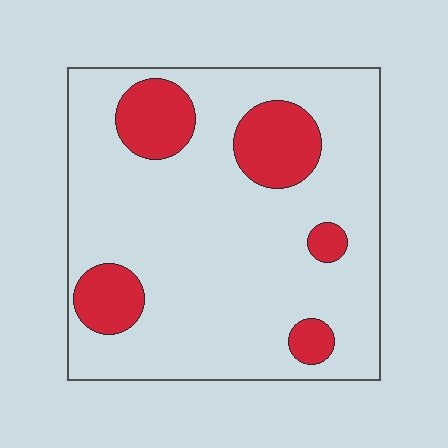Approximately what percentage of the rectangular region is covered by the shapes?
Approximately 20%.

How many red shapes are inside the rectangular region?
5.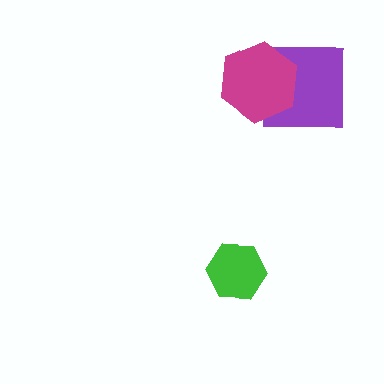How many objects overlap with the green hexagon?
0 objects overlap with the green hexagon.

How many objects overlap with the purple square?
1 object overlaps with the purple square.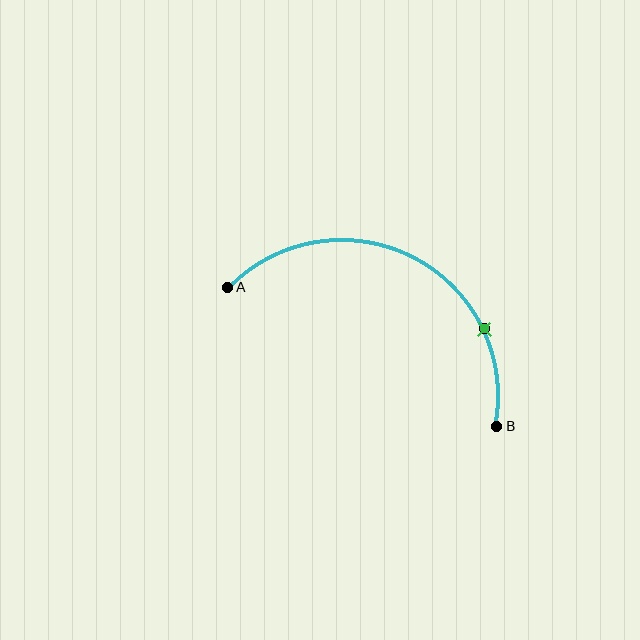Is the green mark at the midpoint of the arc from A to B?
No. The green mark lies on the arc but is closer to endpoint B. The arc midpoint would be at the point on the curve equidistant along the arc from both A and B.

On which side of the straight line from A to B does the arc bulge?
The arc bulges above the straight line connecting A and B.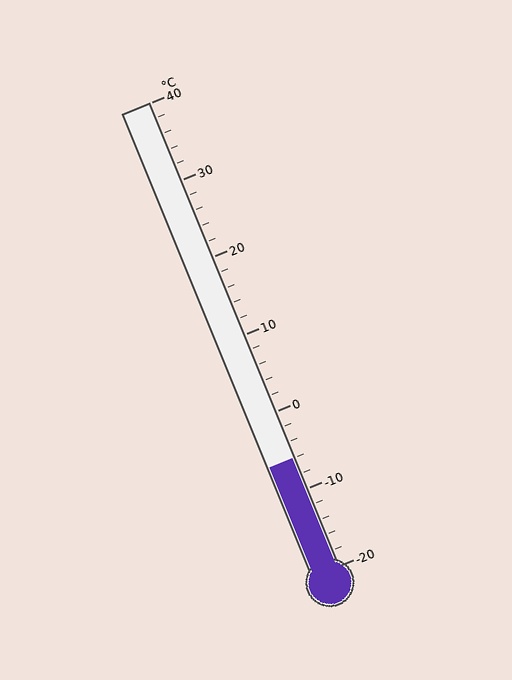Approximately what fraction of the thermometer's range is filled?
The thermometer is filled to approximately 25% of its range.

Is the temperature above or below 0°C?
The temperature is below 0°C.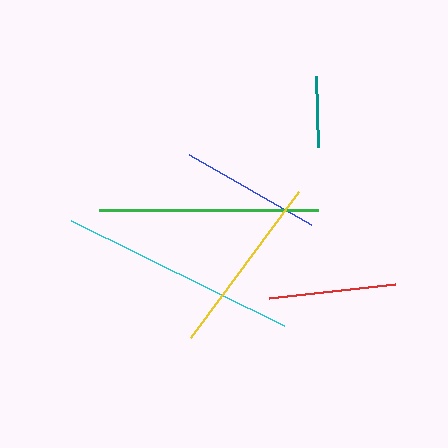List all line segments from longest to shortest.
From longest to shortest: cyan, green, yellow, blue, red, teal.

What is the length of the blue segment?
The blue segment is approximately 140 pixels long.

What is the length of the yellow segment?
The yellow segment is approximately 182 pixels long.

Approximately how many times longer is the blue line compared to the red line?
The blue line is approximately 1.1 times the length of the red line.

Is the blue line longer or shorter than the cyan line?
The cyan line is longer than the blue line.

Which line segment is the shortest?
The teal line is the shortest at approximately 70 pixels.